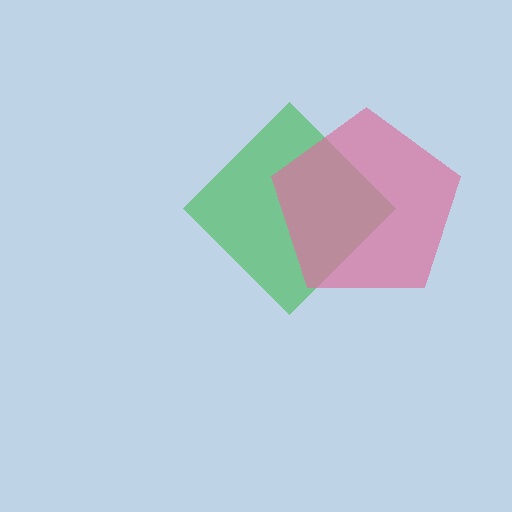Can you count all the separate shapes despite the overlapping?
Yes, there are 2 separate shapes.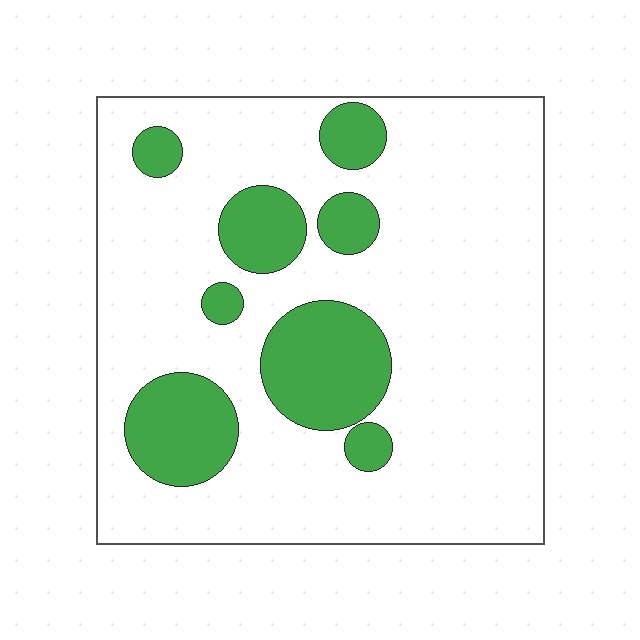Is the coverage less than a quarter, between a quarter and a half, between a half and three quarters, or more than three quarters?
Less than a quarter.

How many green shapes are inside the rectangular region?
8.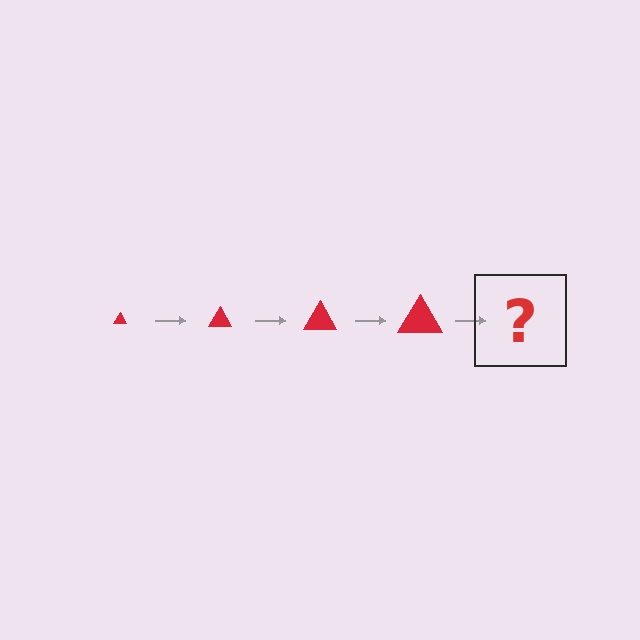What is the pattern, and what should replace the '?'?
The pattern is that the triangle gets progressively larger each step. The '?' should be a red triangle, larger than the previous one.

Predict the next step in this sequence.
The next step is a red triangle, larger than the previous one.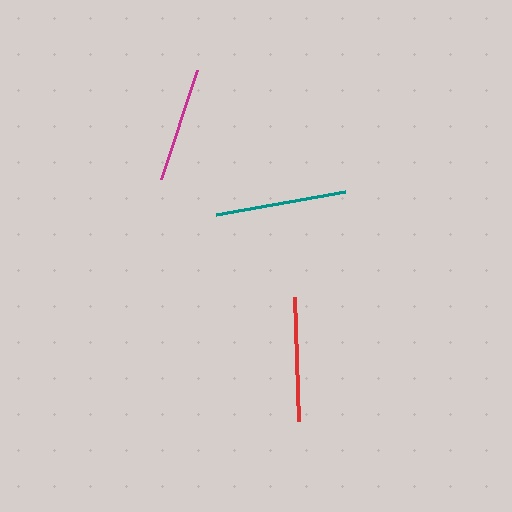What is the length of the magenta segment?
The magenta segment is approximately 115 pixels long.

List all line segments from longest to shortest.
From longest to shortest: teal, red, magenta.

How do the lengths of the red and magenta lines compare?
The red and magenta lines are approximately the same length.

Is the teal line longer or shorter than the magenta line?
The teal line is longer than the magenta line.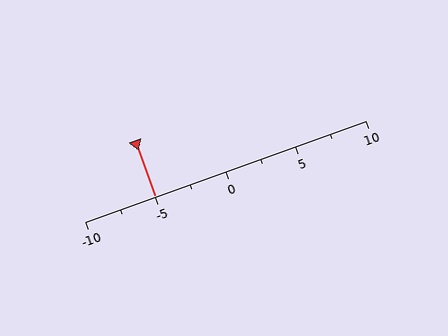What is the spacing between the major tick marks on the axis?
The major ticks are spaced 5 apart.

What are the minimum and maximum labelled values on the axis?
The axis runs from -10 to 10.